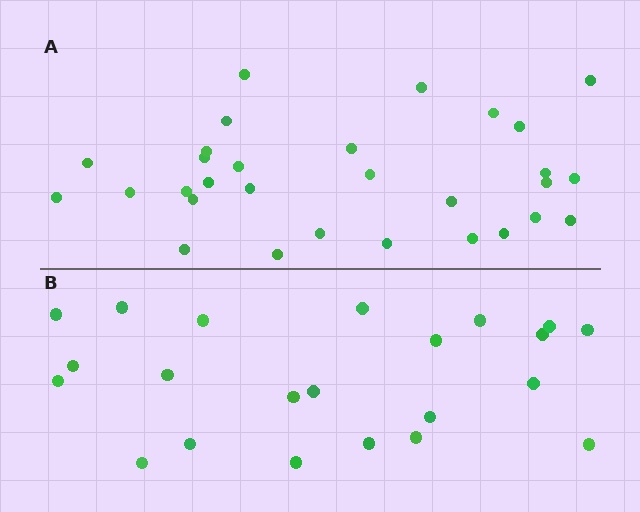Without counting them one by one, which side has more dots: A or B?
Region A (the top region) has more dots.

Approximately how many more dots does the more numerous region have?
Region A has roughly 8 or so more dots than region B.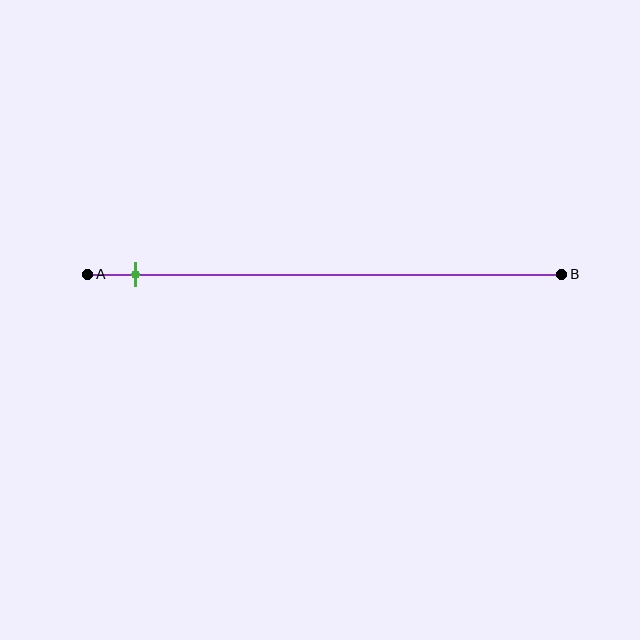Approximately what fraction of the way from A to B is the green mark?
The green mark is approximately 10% of the way from A to B.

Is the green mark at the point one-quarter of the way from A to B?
No, the mark is at about 10% from A, not at the 25% one-quarter point.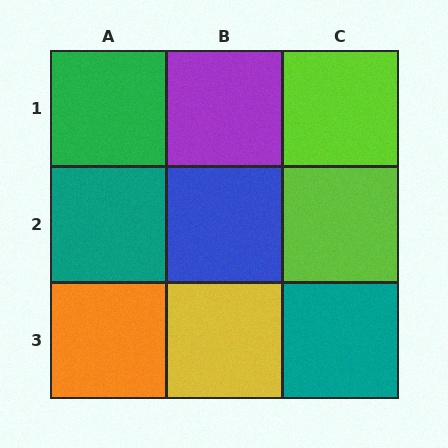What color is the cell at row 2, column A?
Teal.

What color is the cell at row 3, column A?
Orange.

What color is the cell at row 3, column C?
Teal.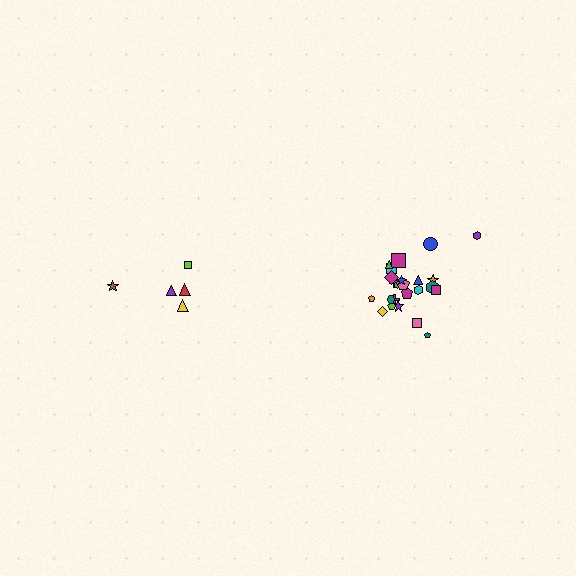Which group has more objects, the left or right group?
The right group.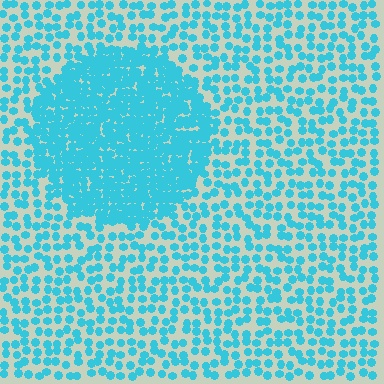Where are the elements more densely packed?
The elements are more densely packed inside the circle boundary.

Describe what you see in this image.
The image contains small cyan elements arranged at two different densities. A circle-shaped region is visible where the elements are more densely packed than the surrounding area.